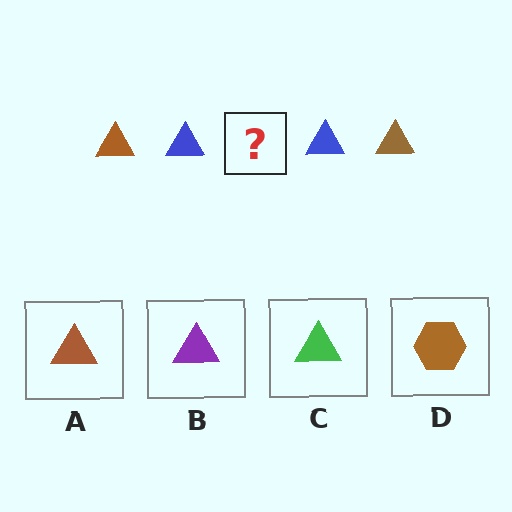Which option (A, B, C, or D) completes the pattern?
A.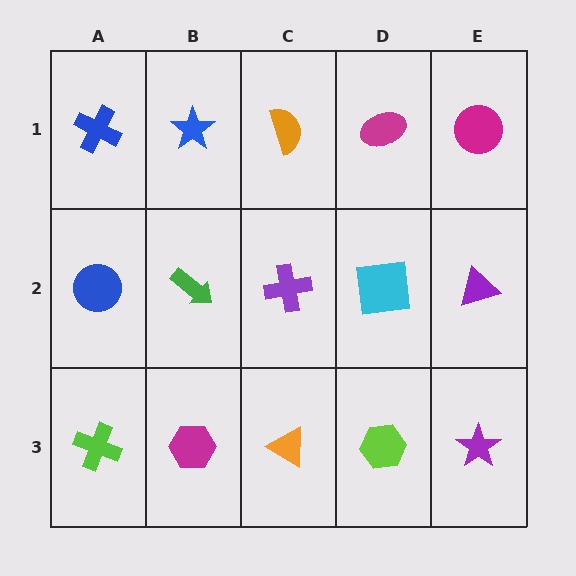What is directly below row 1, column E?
A purple triangle.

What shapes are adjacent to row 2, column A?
A blue cross (row 1, column A), a lime cross (row 3, column A), a green arrow (row 2, column B).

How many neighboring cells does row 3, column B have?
3.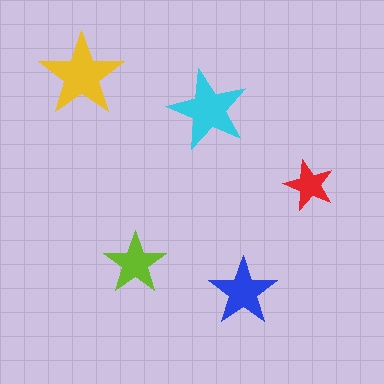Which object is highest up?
The yellow star is topmost.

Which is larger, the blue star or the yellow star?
The yellow one.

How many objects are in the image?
There are 5 objects in the image.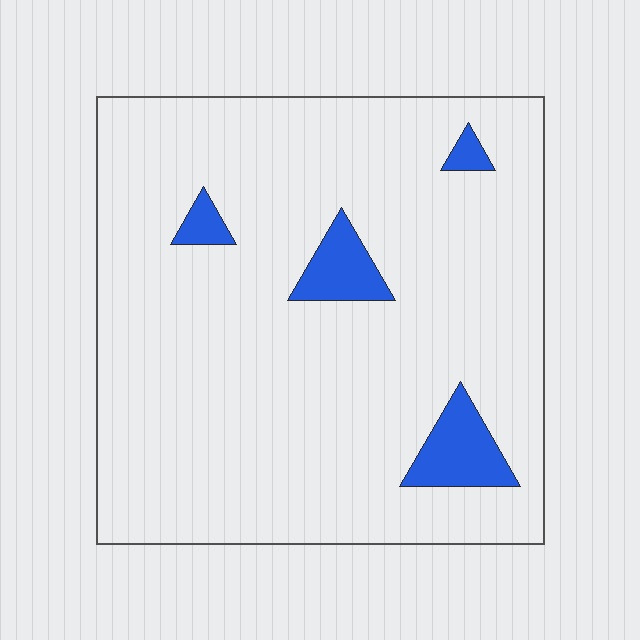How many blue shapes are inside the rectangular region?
4.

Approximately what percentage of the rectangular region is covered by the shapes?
Approximately 5%.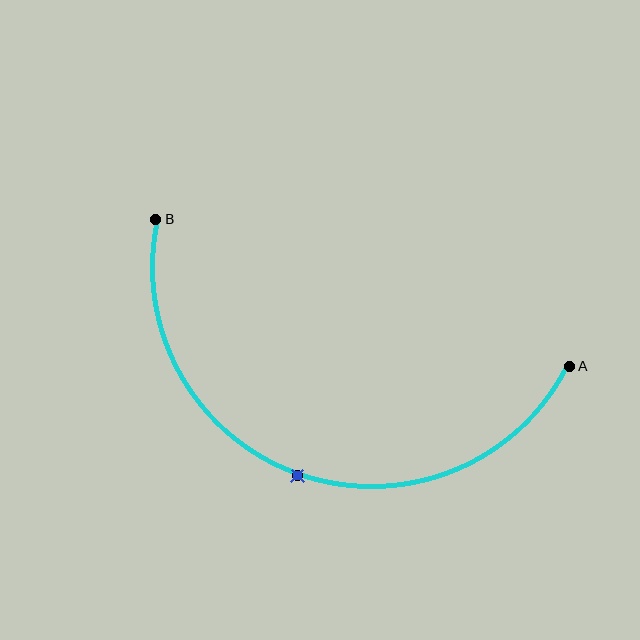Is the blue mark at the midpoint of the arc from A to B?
Yes. The blue mark lies on the arc at equal arc-length from both A and B — it is the arc midpoint.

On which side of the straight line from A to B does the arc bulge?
The arc bulges below the straight line connecting A and B.